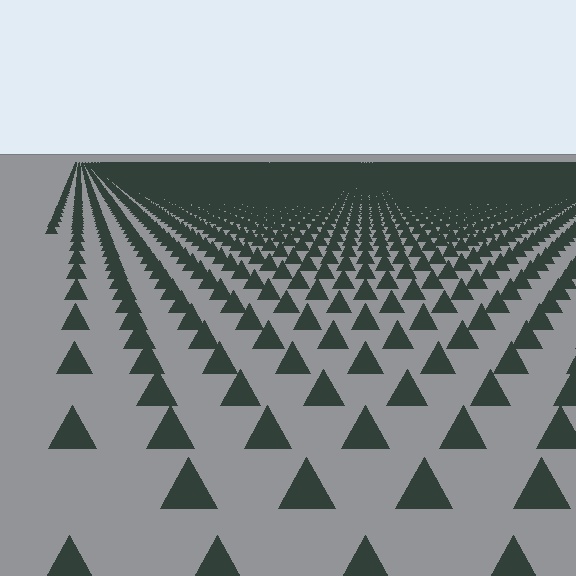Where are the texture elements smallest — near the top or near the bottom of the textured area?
Near the top.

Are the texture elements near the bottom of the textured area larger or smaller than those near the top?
Larger. Near the bottom, elements are closer to the viewer and appear at a bigger on-screen size.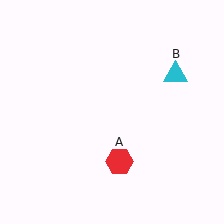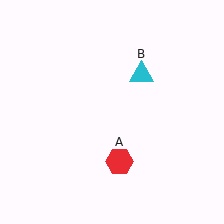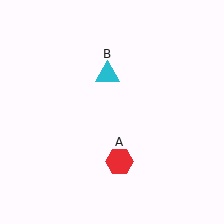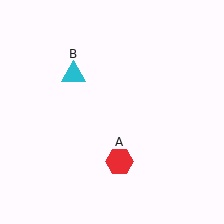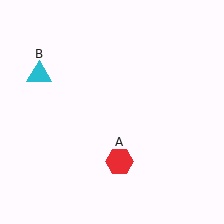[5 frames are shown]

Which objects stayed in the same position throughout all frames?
Red hexagon (object A) remained stationary.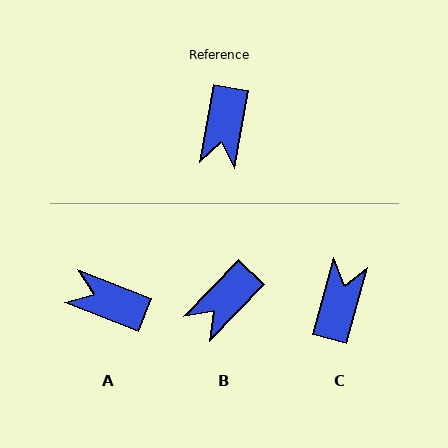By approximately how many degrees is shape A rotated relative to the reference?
Approximately 101 degrees clockwise.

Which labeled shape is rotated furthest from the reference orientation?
C, about 175 degrees away.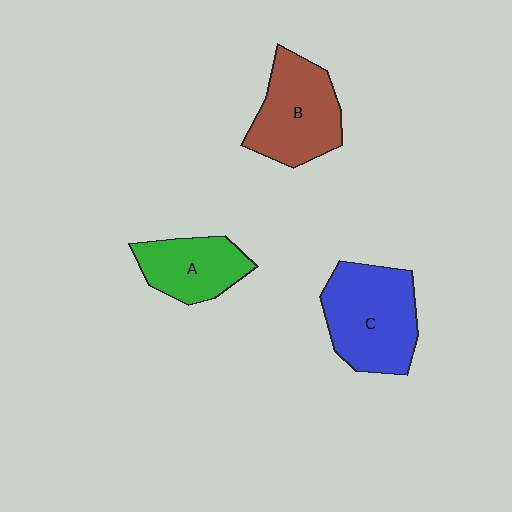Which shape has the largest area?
Shape C (blue).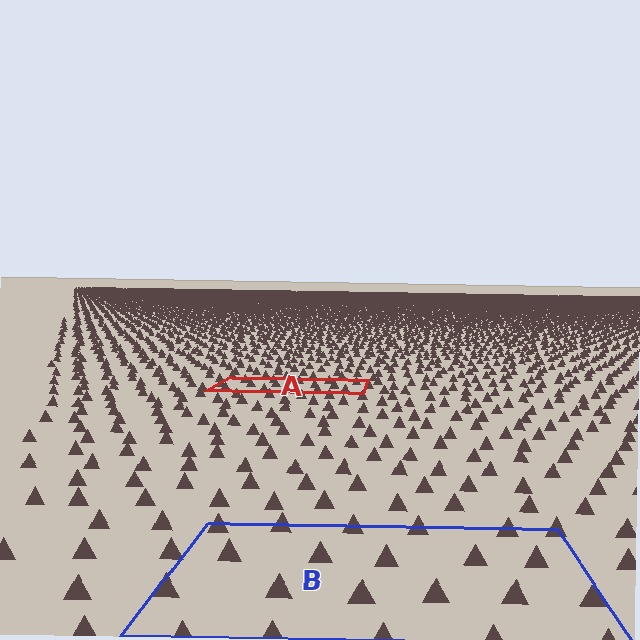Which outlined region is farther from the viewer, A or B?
Region A is farther from the viewer — the texture elements inside it appear smaller and more densely packed.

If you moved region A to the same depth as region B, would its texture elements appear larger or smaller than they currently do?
They would appear larger. At a closer depth, the same texture elements are projected at a bigger on-screen size.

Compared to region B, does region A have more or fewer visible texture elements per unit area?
Region A has more texture elements per unit area — they are packed more densely because it is farther away.